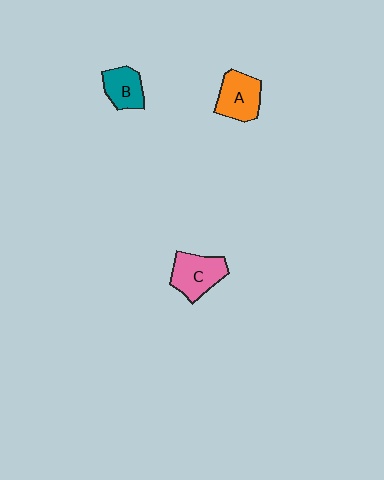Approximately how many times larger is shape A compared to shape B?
Approximately 1.2 times.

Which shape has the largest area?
Shape C (pink).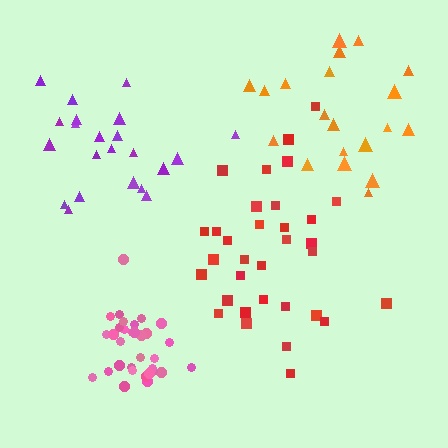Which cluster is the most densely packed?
Pink.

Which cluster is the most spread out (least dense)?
Purple.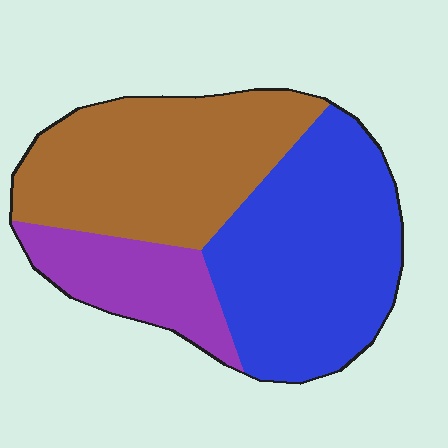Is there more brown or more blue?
Blue.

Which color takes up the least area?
Purple, at roughly 20%.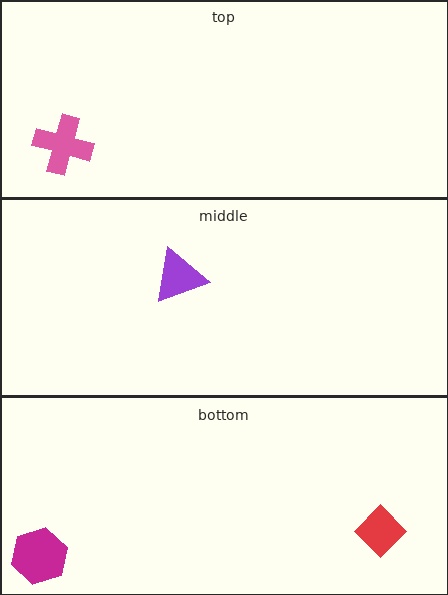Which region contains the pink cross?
The top region.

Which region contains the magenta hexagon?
The bottom region.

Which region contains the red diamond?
The bottom region.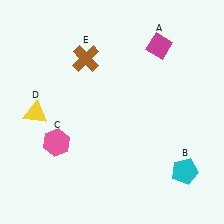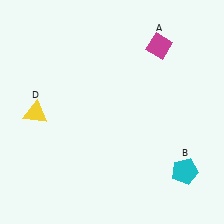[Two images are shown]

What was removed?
The brown cross (E), the pink hexagon (C) were removed in Image 2.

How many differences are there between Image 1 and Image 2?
There are 2 differences between the two images.